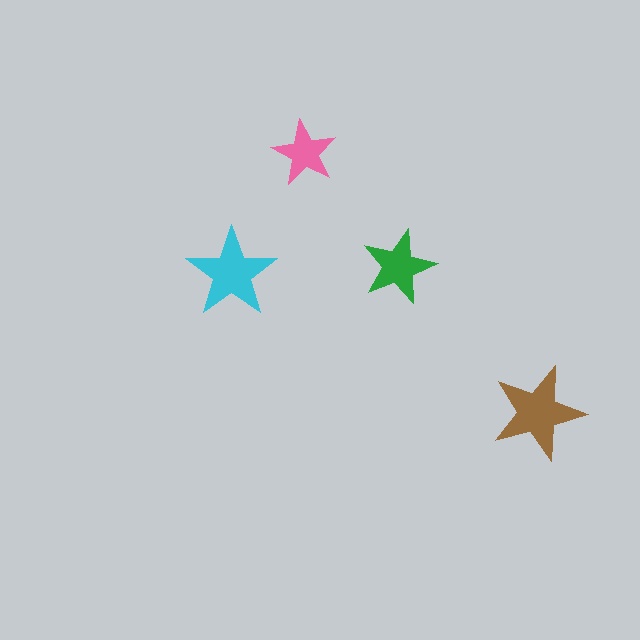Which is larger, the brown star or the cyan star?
The brown one.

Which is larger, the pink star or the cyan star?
The cyan one.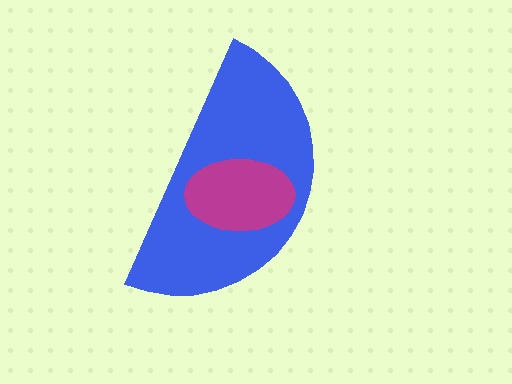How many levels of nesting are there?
2.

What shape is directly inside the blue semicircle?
The magenta ellipse.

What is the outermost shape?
The blue semicircle.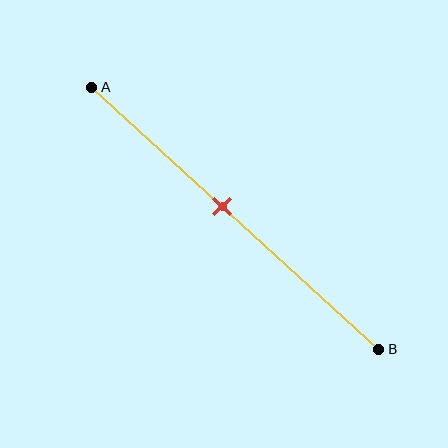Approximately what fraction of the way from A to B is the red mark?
The red mark is approximately 45% of the way from A to B.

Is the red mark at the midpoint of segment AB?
No, the mark is at about 45% from A, not at the 50% midpoint.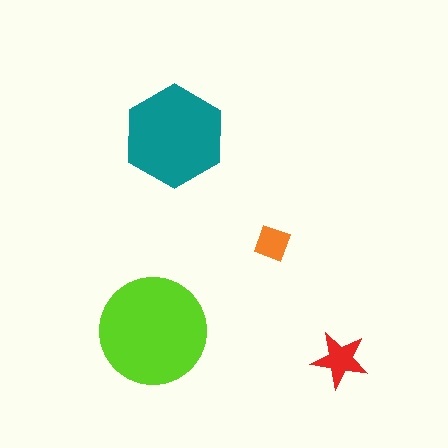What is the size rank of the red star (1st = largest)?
3rd.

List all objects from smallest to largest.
The orange square, the red star, the teal hexagon, the lime circle.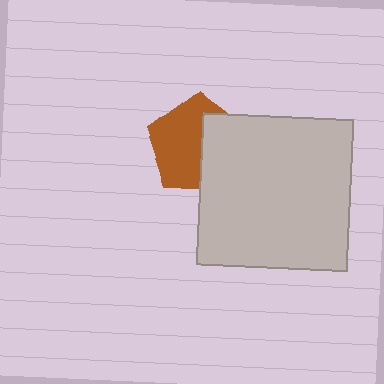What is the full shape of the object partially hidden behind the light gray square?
The partially hidden object is a brown pentagon.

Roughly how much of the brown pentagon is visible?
About half of it is visible (roughly 58%).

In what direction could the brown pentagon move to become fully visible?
The brown pentagon could move left. That would shift it out from behind the light gray square entirely.